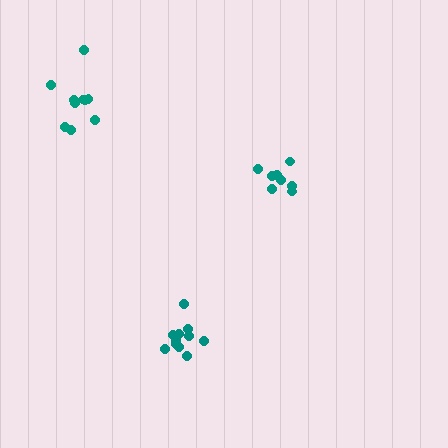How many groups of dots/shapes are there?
There are 3 groups.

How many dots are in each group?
Group 1: 8 dots, Group 2: 10 dots, Group 3: 11 dots (29 total).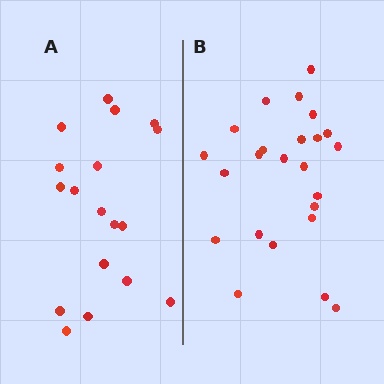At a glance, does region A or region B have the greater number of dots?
Region B (the right region) has more dots.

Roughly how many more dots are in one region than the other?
Region B has about 6 more dots than region A.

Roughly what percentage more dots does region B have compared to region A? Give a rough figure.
About 35% more.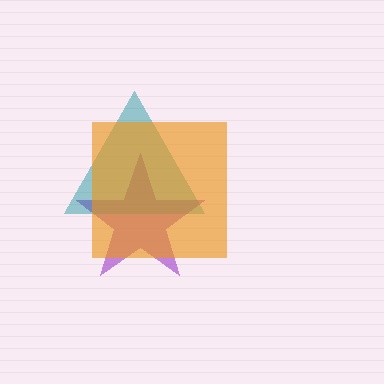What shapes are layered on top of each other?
The layered shapes are: a purple star, a teal triangle, an orange square.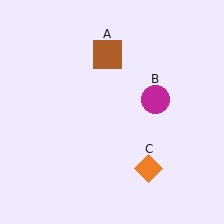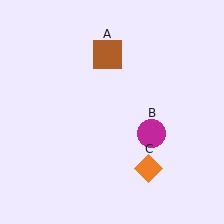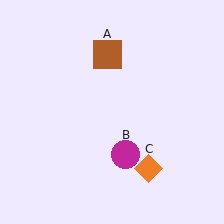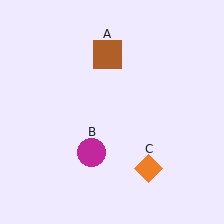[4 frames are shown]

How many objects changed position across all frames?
1 object changed position: magenta circle (object B).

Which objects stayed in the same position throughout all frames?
Brown square (object A) and orange diamond (object C) remained stationary.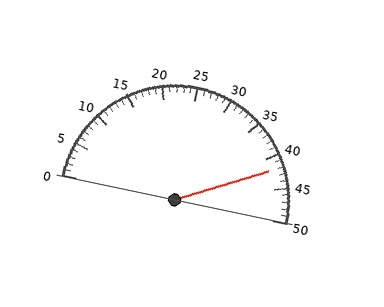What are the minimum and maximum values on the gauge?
The gauge ranges from 0 to 50.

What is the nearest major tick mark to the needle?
The nearest major tick mark is 40.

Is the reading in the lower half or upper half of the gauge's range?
The reading is in the upper half of the range (0 to 50).